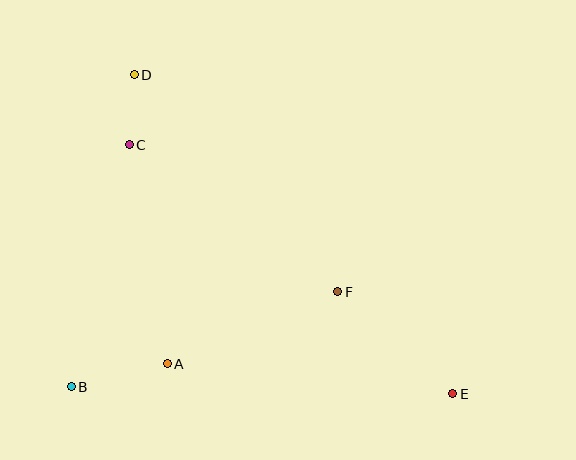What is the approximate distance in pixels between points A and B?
The distance between A and B is approximately 98 pixels.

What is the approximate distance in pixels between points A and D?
The distance between A and D is approximately 291 pixels.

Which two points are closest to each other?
Points C and D are closest to each other.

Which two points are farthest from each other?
Points D and E are farthest from each other.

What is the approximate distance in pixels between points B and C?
The distance between B and C is approximately 249 pixels.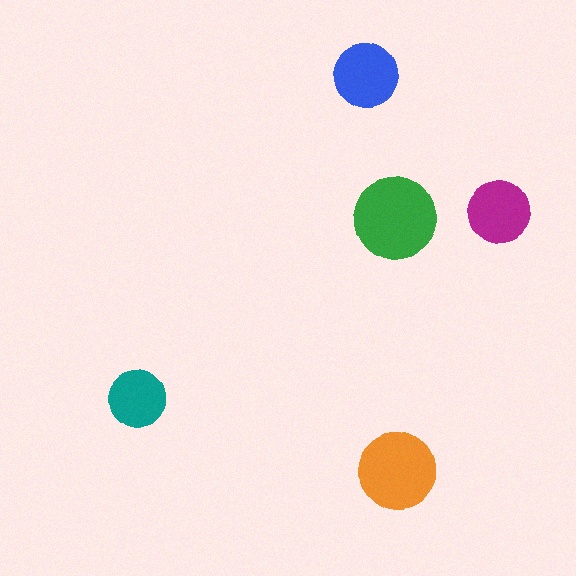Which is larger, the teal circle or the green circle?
The green one.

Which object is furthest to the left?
The teal circle is leftmost.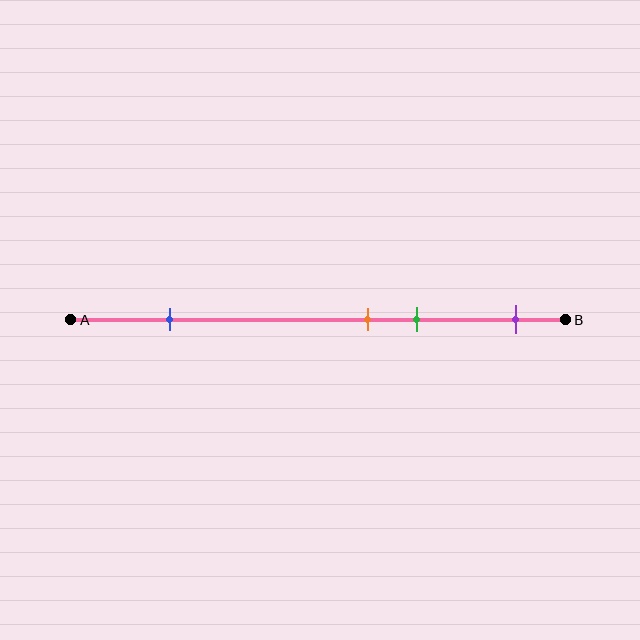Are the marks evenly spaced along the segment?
No, the marks are not evenly spaced.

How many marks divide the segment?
There are 4 marks dividing the segment.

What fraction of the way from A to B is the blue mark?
The blue mark is approximately 20% (0.2) of the way from A to B.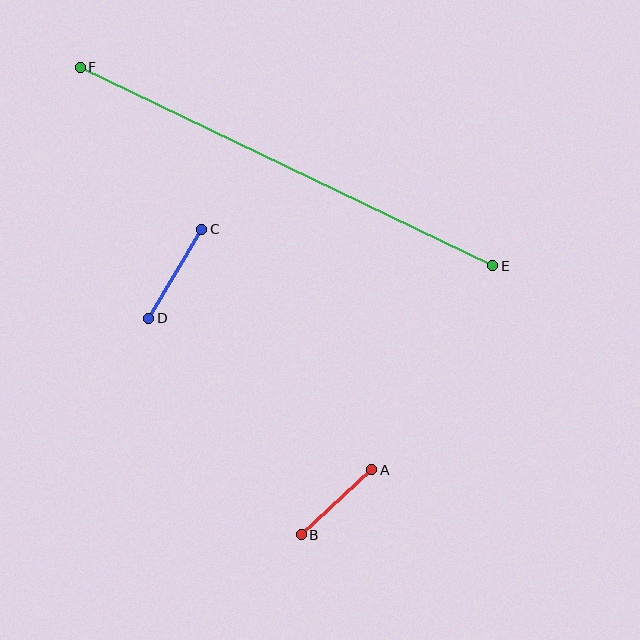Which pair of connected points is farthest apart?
Points E and F are farthest apart.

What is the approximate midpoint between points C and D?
The midpoint is at approximately (175, 274) pixels.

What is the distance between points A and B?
The distance is approximately 96 pixels.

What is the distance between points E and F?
The distance is approximately 458 pixels.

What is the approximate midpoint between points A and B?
The midpoint is at approximately (336, 502) pixels.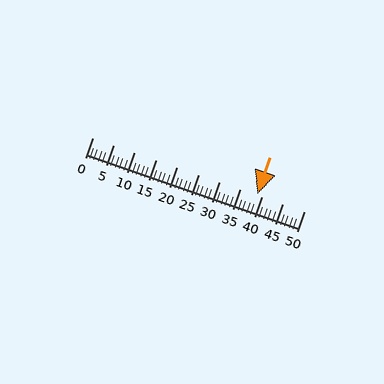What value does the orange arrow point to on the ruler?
The orange arrow points to approximately 39.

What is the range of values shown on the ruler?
The ruler shows values from 0 to 50.